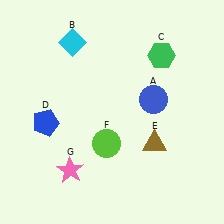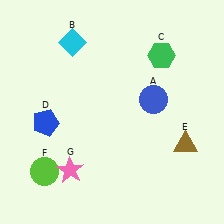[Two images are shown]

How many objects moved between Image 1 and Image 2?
2 objects moved between the two images.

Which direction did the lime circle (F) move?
The lime circle (F) moved left.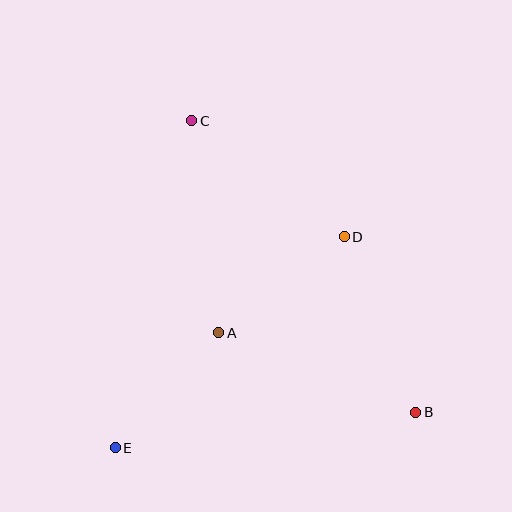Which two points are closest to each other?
Points A and E are closest to each other.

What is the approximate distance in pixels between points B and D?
The distance between B and D is approximately 189 pixels.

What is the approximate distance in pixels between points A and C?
The distance between A and C is approximately 214 pixels.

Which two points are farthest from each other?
Points B and C are farthest from each other.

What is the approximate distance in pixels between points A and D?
The distance between A and D is approximately 158 pixels.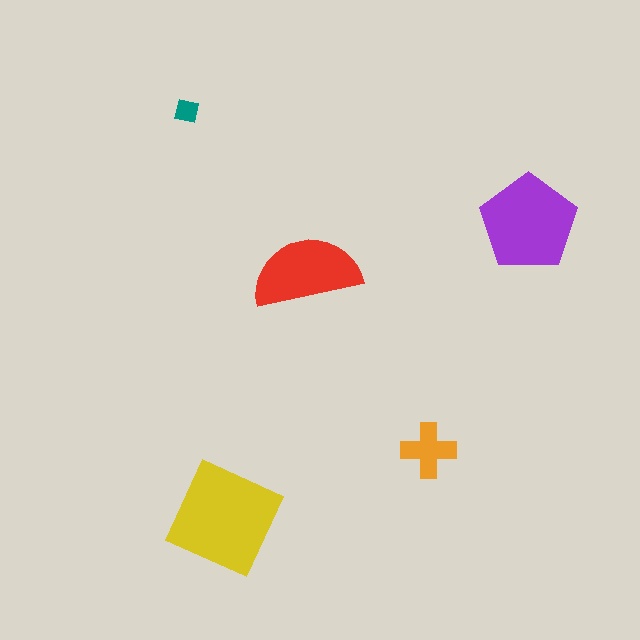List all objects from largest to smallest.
The yellow square, the purple pentagon, the red semicircle, the orange cross, the teal square.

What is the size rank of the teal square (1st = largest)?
5th.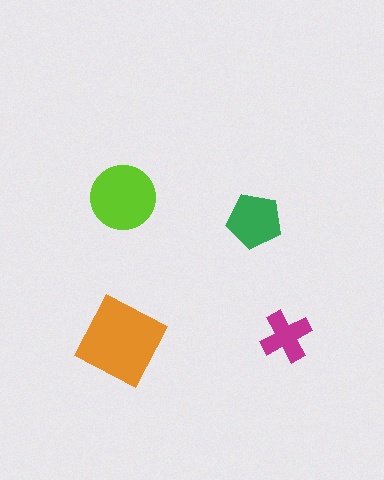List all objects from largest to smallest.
The orange diamond, the lime circle, the green pentagon, the magenta cross.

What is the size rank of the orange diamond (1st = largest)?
1st.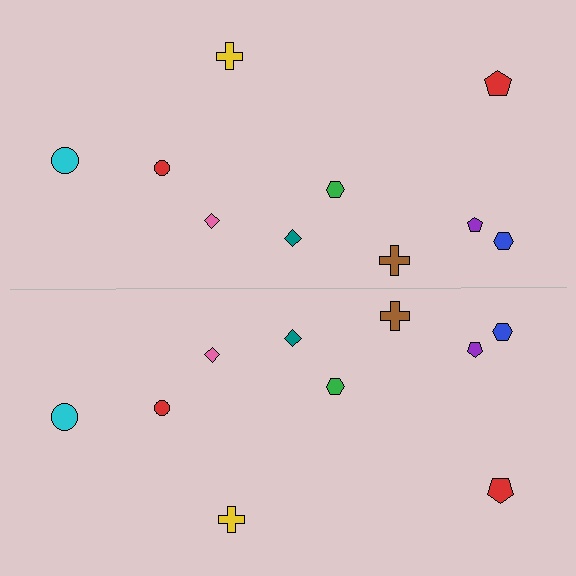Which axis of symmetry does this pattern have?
The pattern has a horizontal axis of symmetry running through the center of the image.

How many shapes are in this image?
There are 20 shapes in this image.